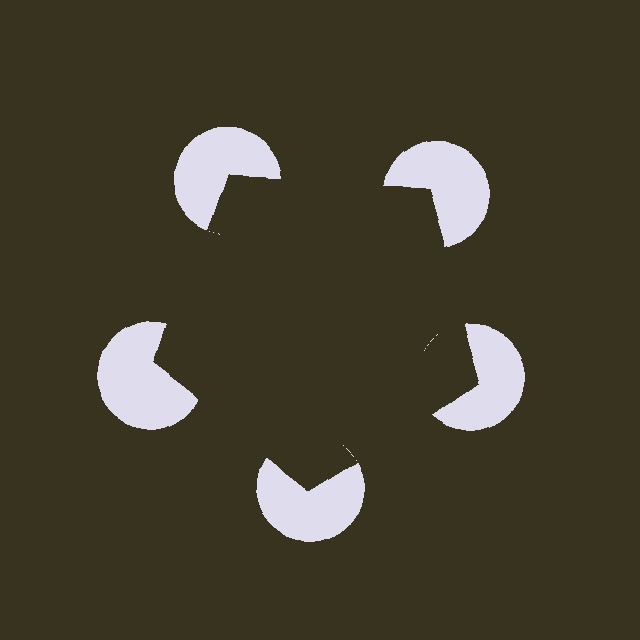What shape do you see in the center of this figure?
An illusory pentagon — its edges are inferred from the aligned wedge cuts in the pac-man discs, not physically drawn.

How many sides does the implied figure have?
5 sides.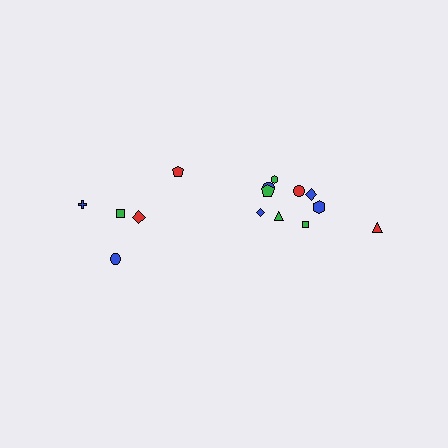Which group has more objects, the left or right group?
The right group.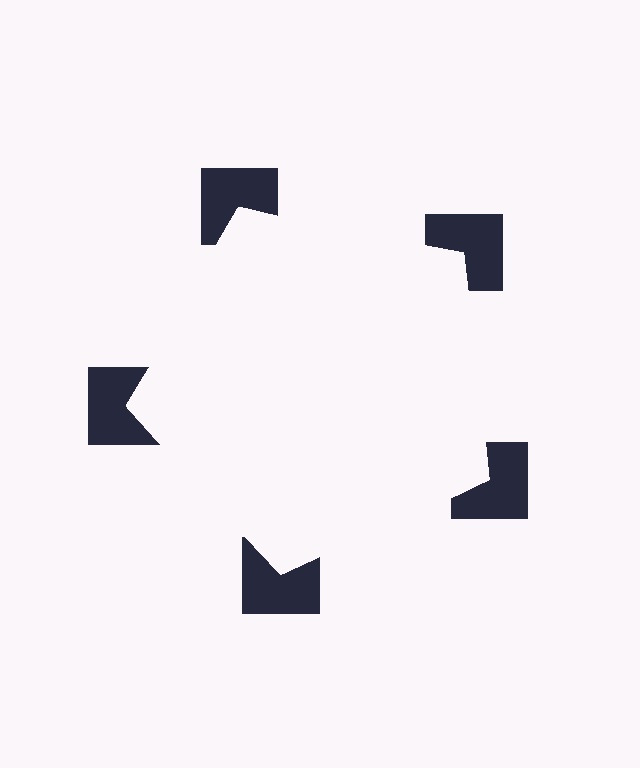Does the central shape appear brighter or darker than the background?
It typically appears slightly brighter than the background, even though no actual brightness change is drawn.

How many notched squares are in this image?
There are 5 — one at each vertex of the illusory pentagon.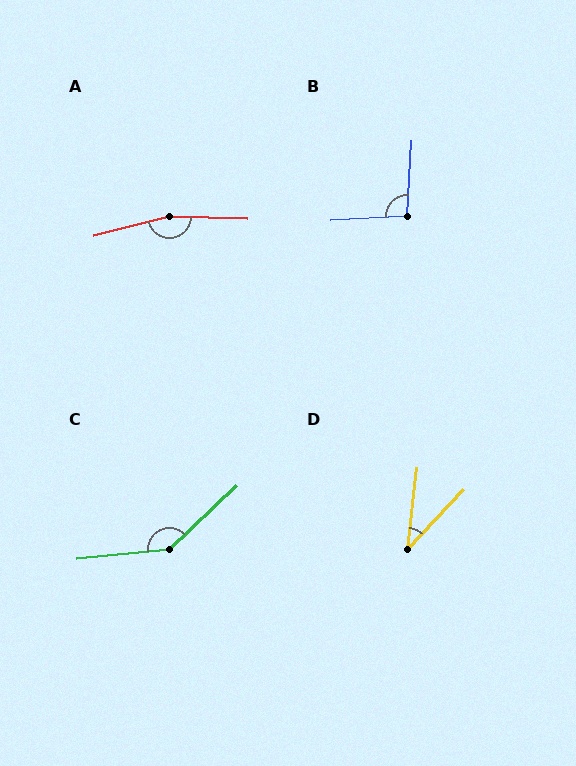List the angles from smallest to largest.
D (37°), B (97°), C (142°), A (165°).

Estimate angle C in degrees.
Approximately 142 degrees.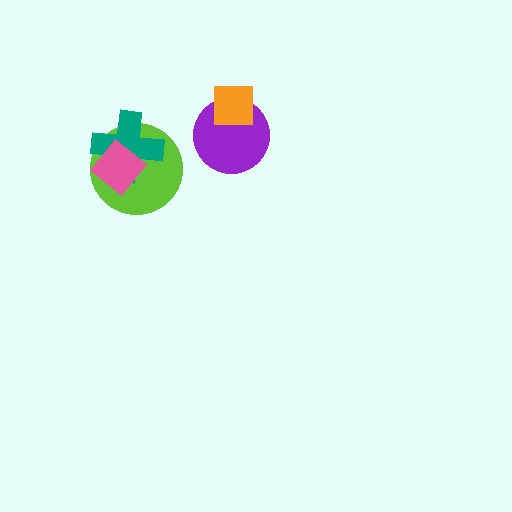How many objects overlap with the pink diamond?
2 objects overlap with the pink diamond.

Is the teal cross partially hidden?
Yes, it is partially covered by another shape.